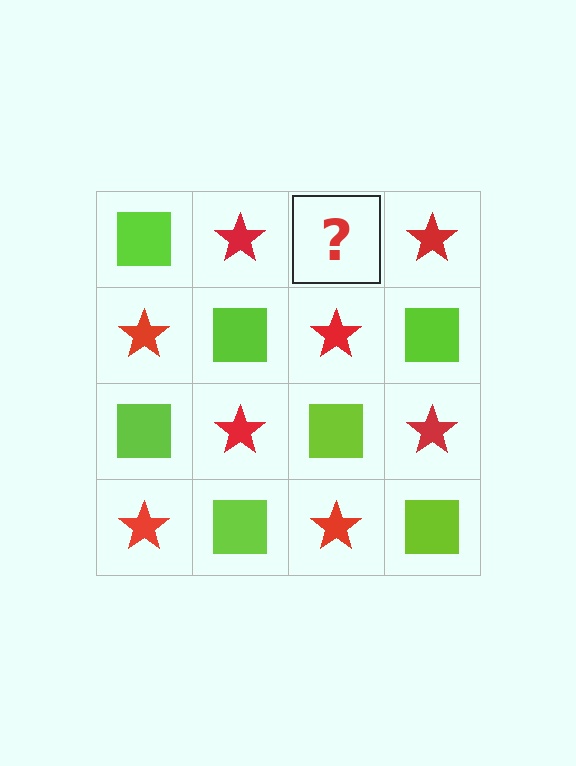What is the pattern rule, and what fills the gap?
The rule is that it alternates lime square and red star in a checkerboard pattern. The gap should be filled with a lime square.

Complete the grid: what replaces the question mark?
The question mark should be replaced with a lime square.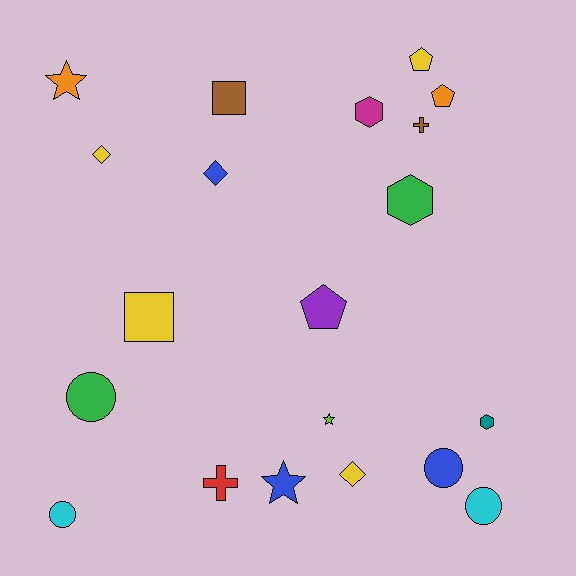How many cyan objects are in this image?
There are 2 cyan objects.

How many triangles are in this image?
There are no triangles.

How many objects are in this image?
There are 20 objects.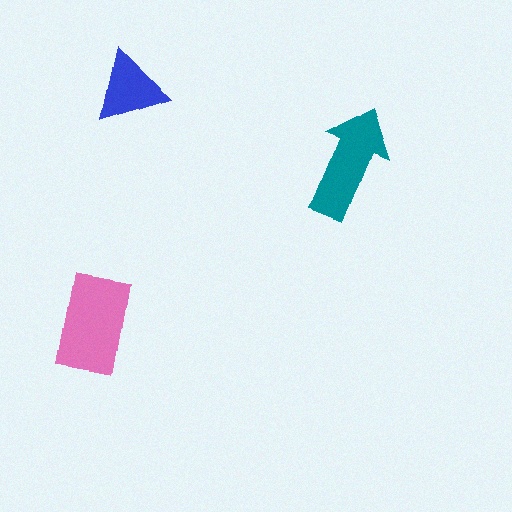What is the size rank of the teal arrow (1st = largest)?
2nd.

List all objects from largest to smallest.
The pink rectangle, the teal arrow, the blue triangle.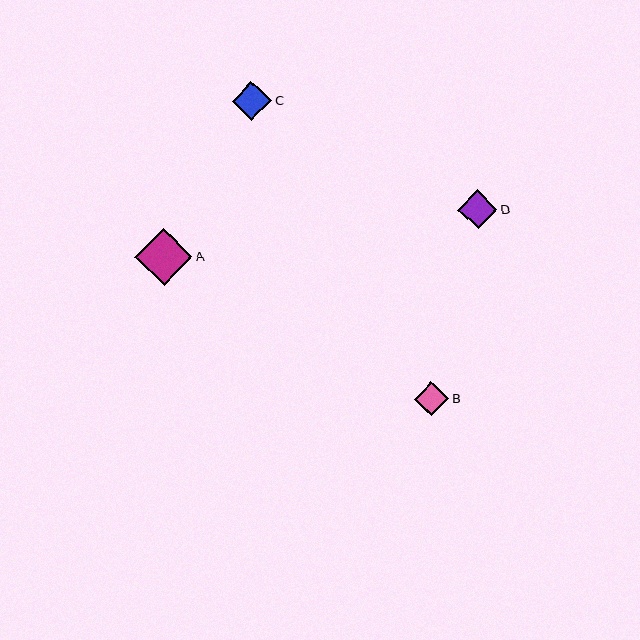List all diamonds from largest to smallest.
From largest to smallest: A, D, C, B.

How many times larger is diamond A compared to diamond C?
Diamond A is approximately 1.5 times the size of diamond C.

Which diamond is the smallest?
Diamond B is the smallest with a size of approximately 35 pixels.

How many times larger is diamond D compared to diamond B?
Diamond D is approximately 1.1 times the size of diamond B.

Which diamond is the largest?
Diamond A is the largest with a size of approximately 57 pixels.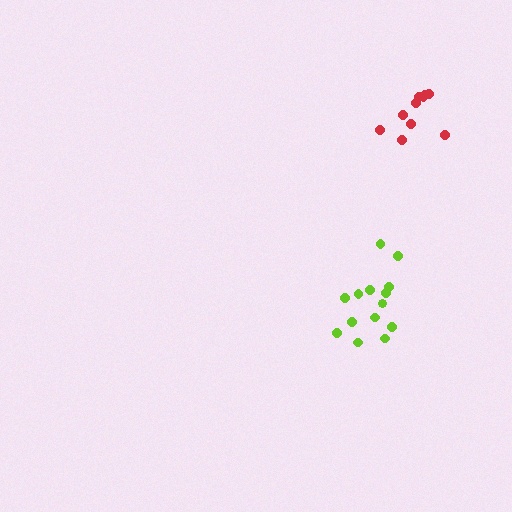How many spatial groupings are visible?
There are 2 spatial groupings.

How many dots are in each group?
Group 1: 14 dots, Group 2: 10 dots (24 total).